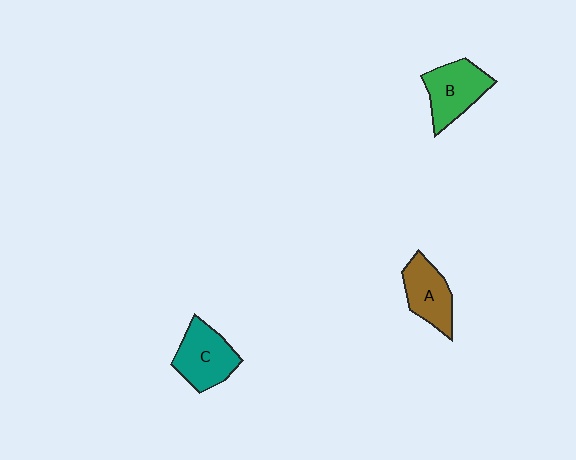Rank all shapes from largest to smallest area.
From largest to smallest: C (teal), B (green), A (brown).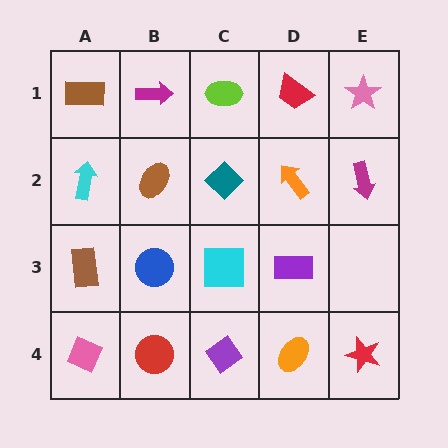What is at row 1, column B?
A magenta arrow.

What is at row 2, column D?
An orange arrow.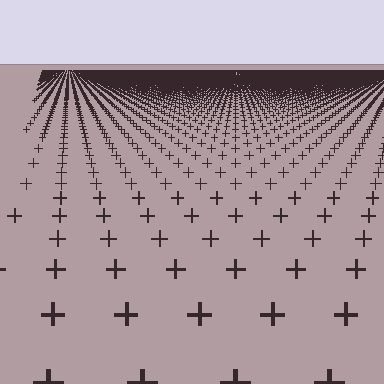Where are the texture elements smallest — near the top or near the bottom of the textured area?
Near the top.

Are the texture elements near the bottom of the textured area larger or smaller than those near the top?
Larger. Near the bottom, elements are closer to the viewer and appear at a bigger on-screen size.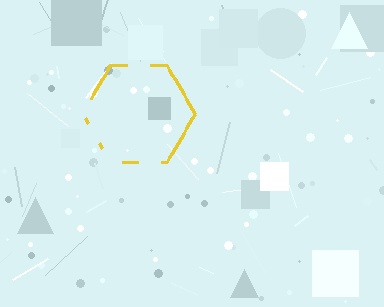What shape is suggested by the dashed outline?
The dashed outline suggests a hexagon.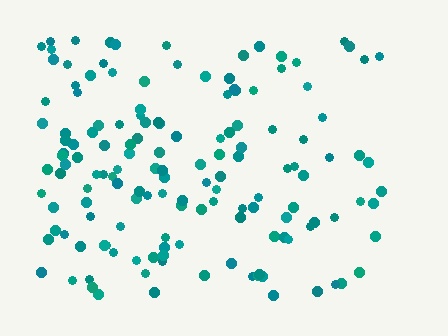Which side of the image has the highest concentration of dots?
The left.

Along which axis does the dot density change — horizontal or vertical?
Horizontal.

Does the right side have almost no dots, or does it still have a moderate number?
Still a moderate number, just noticeably fewer than the left.